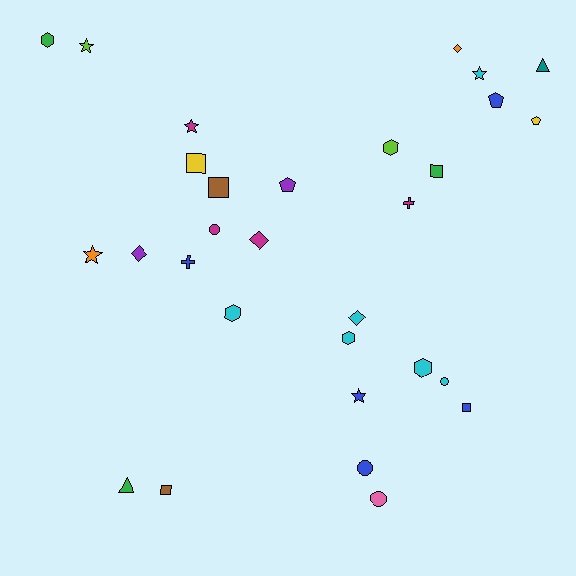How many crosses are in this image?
There are 2 crosses.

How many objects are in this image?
There are 30 objects.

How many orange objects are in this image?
There are 2 orange objects.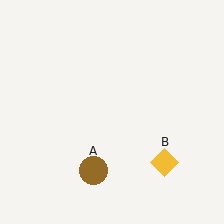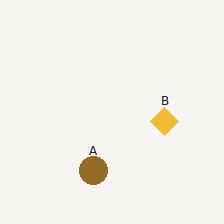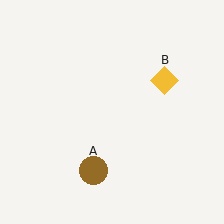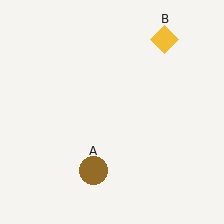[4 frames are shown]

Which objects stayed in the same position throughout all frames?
Brown circle (object A) remained stationary.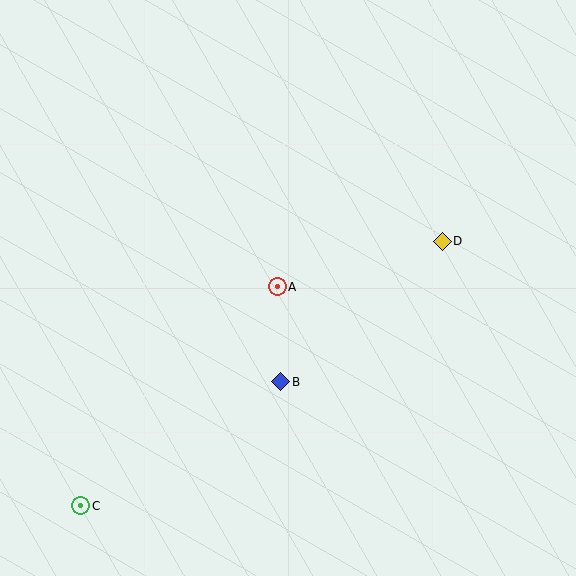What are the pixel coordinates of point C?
Point C is at (81, 506).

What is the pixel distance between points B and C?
The distance between B and C is 236 pixels.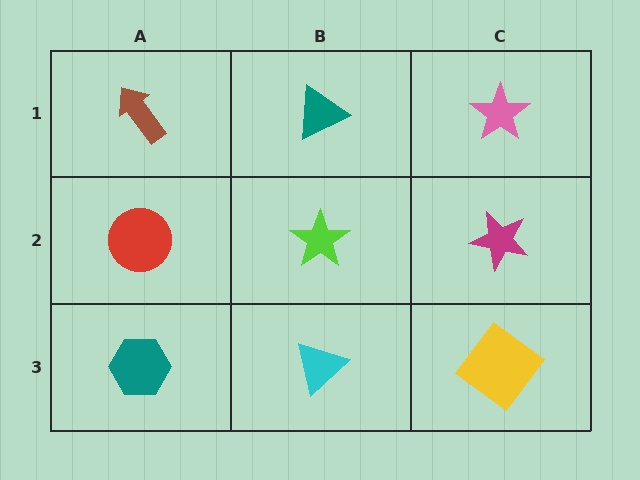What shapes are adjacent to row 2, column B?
A teal triangle (row 1, column B), a cyan triangle (row 3, column B), a red circle (row 2, column A), a magenta star (row 2, column C).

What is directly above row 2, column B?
A teal triangle.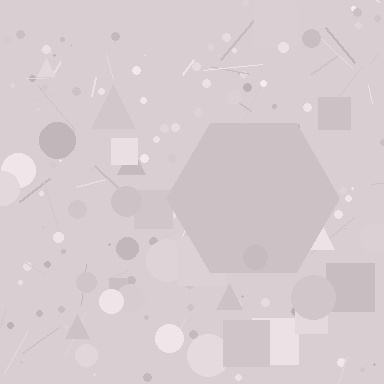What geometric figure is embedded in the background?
A hexagon is embedded in the background.